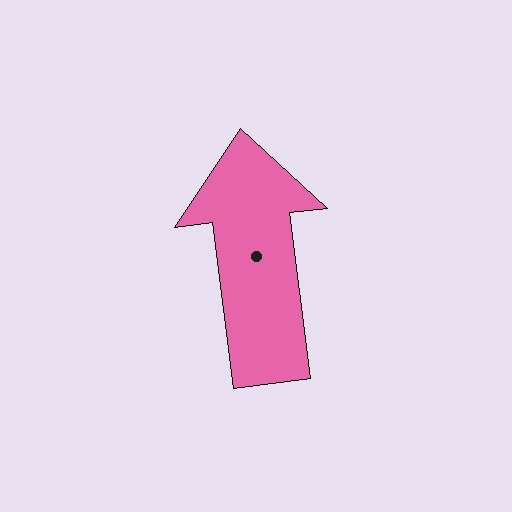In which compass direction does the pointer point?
North.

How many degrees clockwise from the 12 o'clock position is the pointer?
Approximately 353 degrees.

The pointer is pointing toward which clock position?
Roughly 12 o'clock.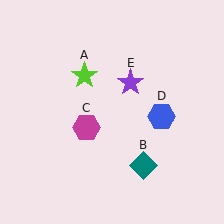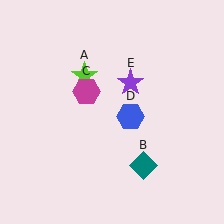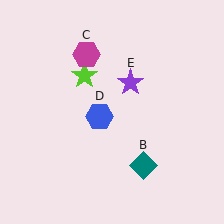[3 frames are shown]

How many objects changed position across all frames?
2 objects changed position: magenta hexagon (object C), blue hexagon (object D).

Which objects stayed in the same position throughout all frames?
Lime star (object A) and teal diamond (object B) and purple star (object E) remained stationary.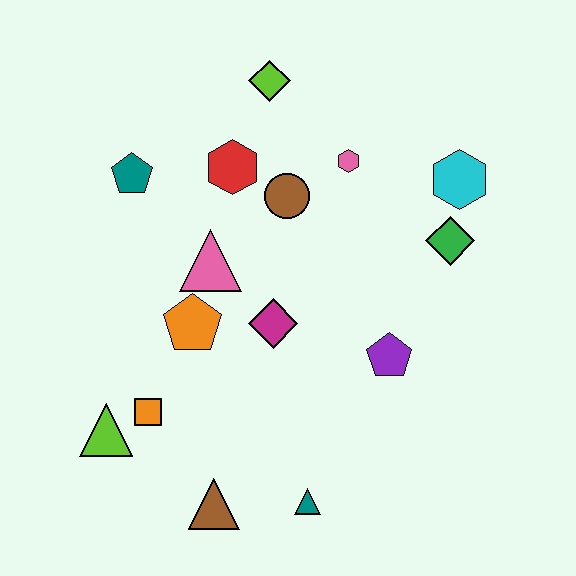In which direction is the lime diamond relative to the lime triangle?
The lime diamond is above the lime triangle.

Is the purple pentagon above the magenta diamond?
No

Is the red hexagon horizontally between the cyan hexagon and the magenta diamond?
No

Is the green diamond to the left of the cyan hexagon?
Yes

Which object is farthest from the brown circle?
The brown triangle is farthest from the brown circle.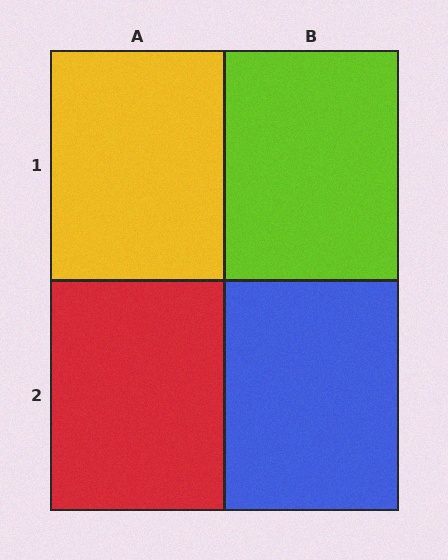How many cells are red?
1 cell is red.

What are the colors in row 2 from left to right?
Red, blue.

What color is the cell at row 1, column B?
Lime.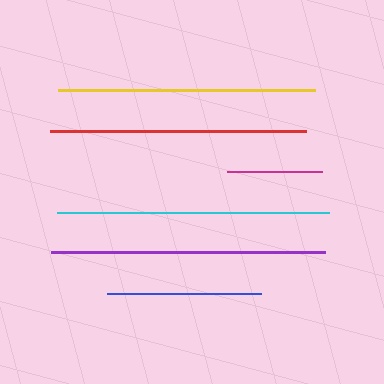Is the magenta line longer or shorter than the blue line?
The blue line is longer than the magenta line.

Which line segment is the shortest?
The magenta line is the shortest at approximately 95 pixels.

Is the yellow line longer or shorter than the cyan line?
The cyan line is longer than the yellow line.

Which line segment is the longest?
The purple line is the longest at approximately 274 pixels.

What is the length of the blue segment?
The blue segment is approximately 154 pixels long.